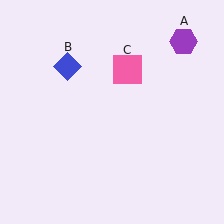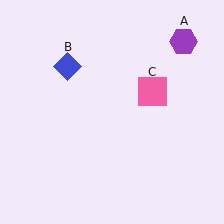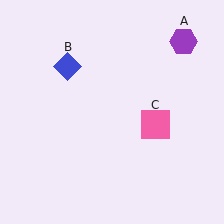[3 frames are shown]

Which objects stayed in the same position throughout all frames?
Purple hexagon (object A) and blue diamond (object B) remained stationary.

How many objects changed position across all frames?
1 object changed position: pink square (object C).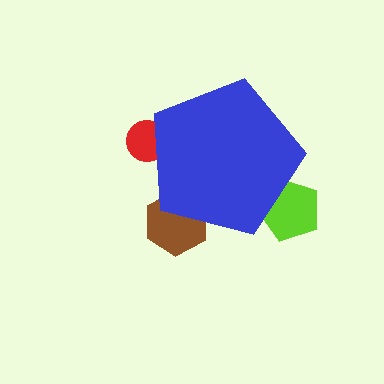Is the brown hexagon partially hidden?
Yes, the brown hexagon is partially hidden behind the blue pentagon.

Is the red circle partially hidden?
Yes, the red circle is partially hidden behind the blue pentagon.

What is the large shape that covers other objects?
A blue pentagon.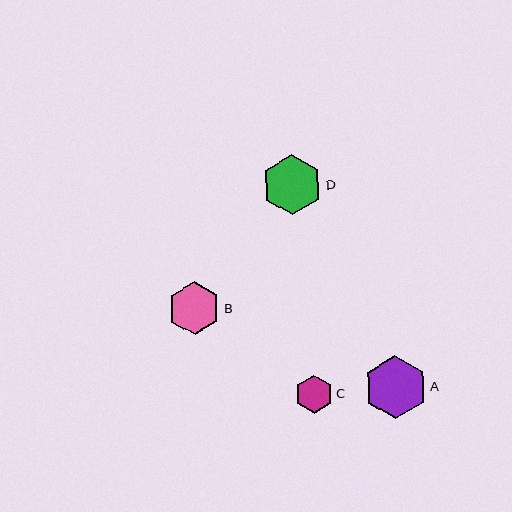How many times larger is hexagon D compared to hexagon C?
Hexagon D is approximately 1.6 times the size of hexagon C.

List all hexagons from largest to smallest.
From largest to smallest: A, D, B, C.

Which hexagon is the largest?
Hexagon A is the largest with a size of approximately 63 pixels.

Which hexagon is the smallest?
Hexagon C is the smallest with a size of approximately 38 pixels.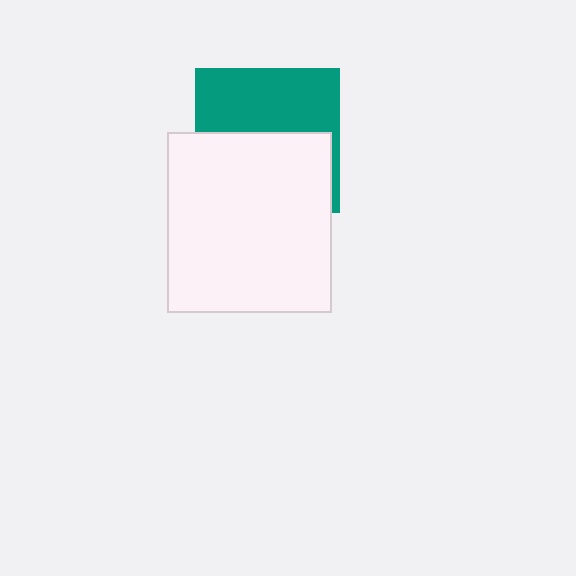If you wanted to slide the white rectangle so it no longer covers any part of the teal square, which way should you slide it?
Slide it down — that is the most direct way to separate the two shapes.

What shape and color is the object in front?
The object in front is a white rectangle.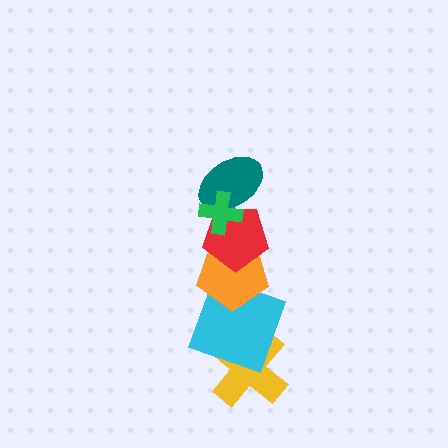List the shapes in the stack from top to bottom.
From top to bottom: the green cross, the teal ellipse, the red pentagon, the orange pentagon, the cyan square, the yellow cross.